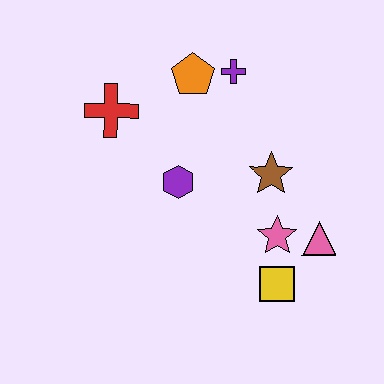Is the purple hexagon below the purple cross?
Yes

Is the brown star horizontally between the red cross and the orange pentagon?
No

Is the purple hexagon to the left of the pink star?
Yes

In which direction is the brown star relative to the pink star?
The brown star is above the pink star.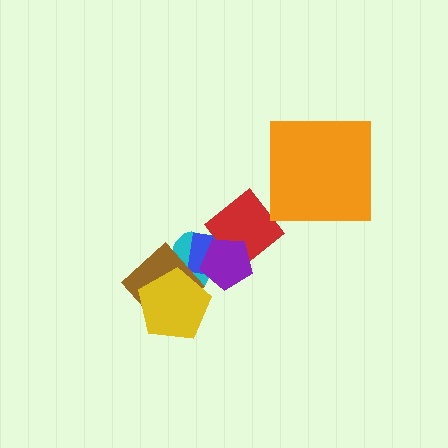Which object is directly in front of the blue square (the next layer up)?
The brown diamond is directly in front of the blue square.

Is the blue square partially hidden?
Yes, it is partially covered by another shape.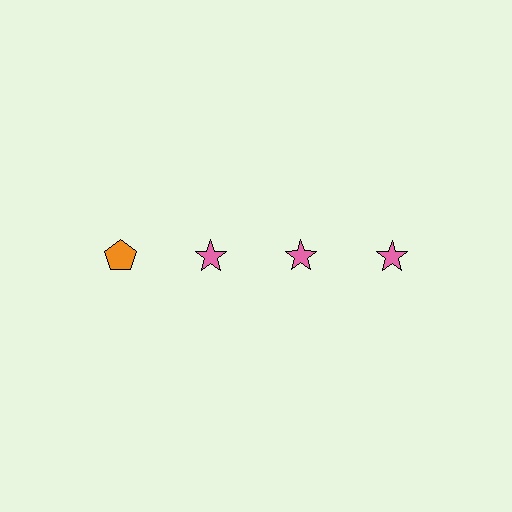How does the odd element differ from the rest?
It differs in both color (orange instead of pink) and shape (pentagon instead of star).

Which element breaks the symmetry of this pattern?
The orange pentagon in the top row, leftmost column breaks the symmetry. All other shapes are pink stars.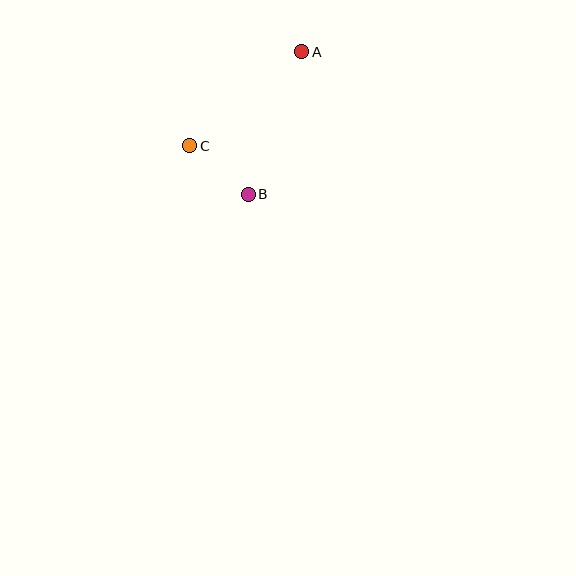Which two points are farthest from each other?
Points A and B are farthest from each other.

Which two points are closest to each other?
Points B and C are closest to each other.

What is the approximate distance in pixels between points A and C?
The distance between A and C is approximately 146 pixels.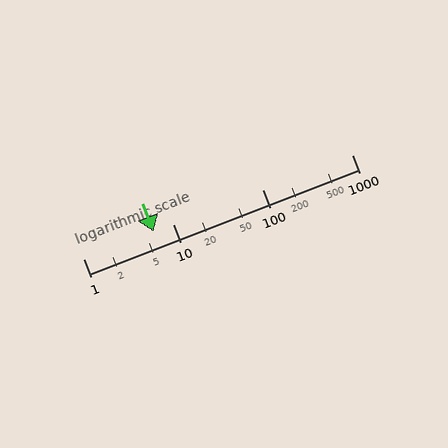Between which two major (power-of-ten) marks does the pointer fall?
The pointer is between 1 and 10.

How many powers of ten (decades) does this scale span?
The scale spans 3 decades, from 1 to 1000.